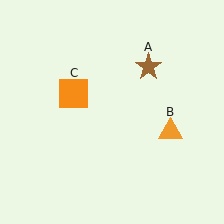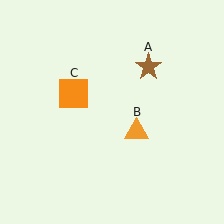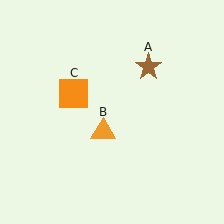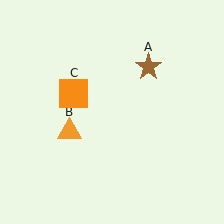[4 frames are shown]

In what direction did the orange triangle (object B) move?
The orange triangle (object B) moved left.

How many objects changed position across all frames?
1 object changed position: orange triangle (object B).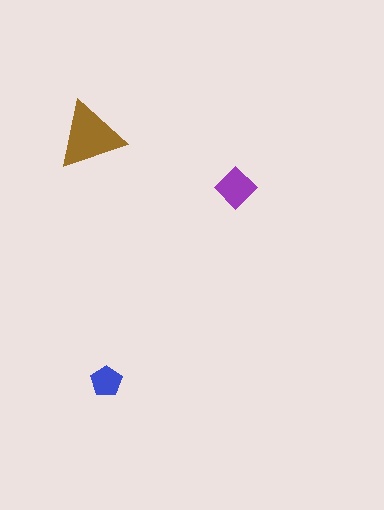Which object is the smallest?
The blue pentagon.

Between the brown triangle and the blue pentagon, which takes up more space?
The brown triangle.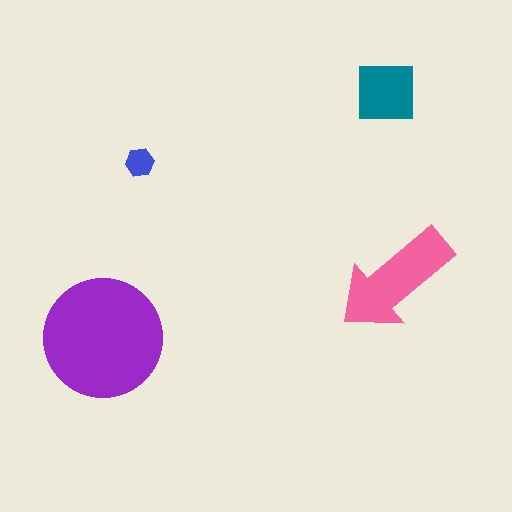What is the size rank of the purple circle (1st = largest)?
1st.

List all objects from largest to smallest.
The purple circle, the pink arrow, the teal square, the blue hexagon.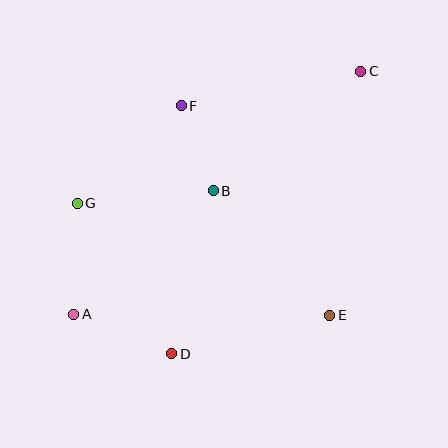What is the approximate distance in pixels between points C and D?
The distance between C and D is approximately 340 pixels.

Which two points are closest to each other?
Points B and F are closest to each other.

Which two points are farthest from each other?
Points A and C are farthest from each other.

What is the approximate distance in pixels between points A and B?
The distance between A and B is approximately 187 pixels.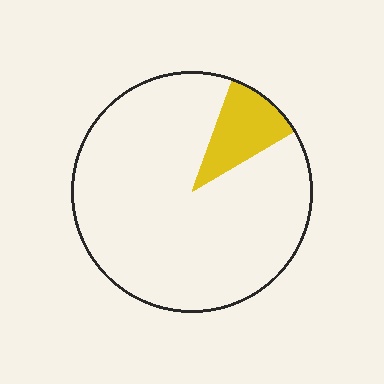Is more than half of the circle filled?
No.